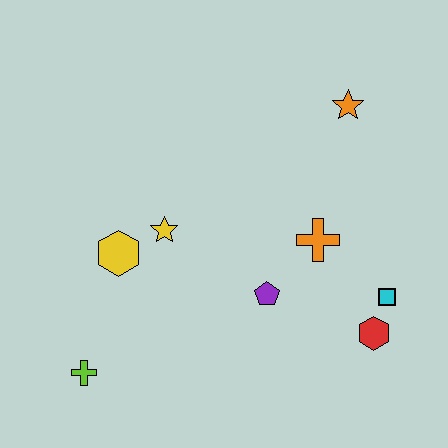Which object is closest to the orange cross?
The purple pentagon is closest to the orange cross.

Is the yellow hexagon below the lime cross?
No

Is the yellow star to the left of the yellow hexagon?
No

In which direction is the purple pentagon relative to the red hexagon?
The purple pentagon is to the left of the red hexagon.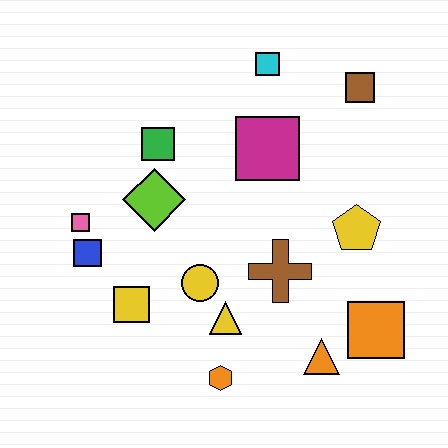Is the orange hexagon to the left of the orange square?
Yes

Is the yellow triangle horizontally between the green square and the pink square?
No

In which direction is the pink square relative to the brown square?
The pink square is to the left of the brown square.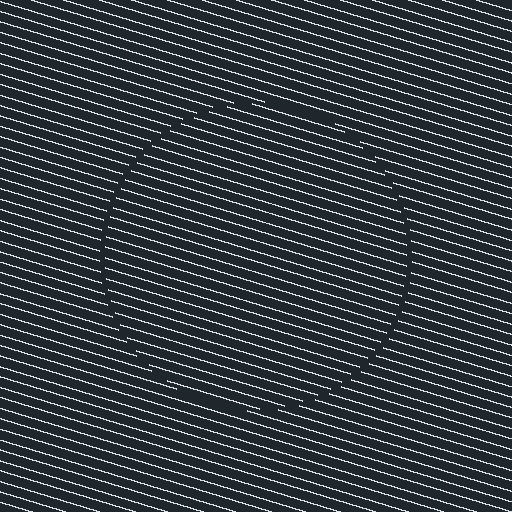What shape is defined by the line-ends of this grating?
An illusory circle. The interior of the shape contains the same grating, shifted by half a period — the contour is defined by the phase discontinuity where line-ends from the inner and outer gratings abut.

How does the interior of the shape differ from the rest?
The interior of the shape contains the same grating, shifted by half a period — the contour is defined by the phase discontinuity where line-ends from the inner and outer gratings abut.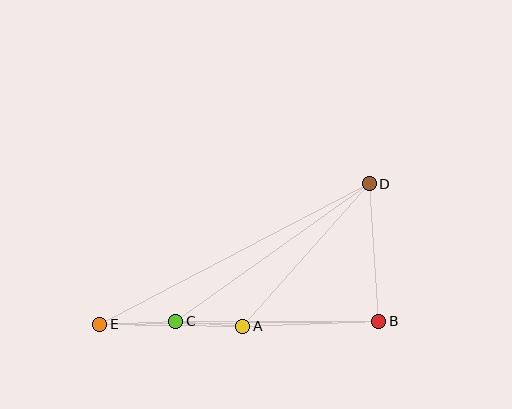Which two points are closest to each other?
Points A and C are closest to each other.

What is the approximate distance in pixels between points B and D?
The distance between B and D is approximately 138 pixels.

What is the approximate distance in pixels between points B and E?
The distance between B and E is approximately 279 pixels.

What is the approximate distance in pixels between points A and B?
The distance between A and B is approximately 136 pixels.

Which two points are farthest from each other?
Points D and E are farthest from each other.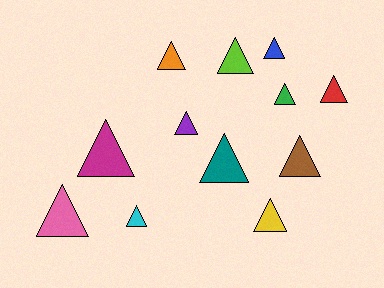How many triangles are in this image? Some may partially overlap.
There are 12 triangles.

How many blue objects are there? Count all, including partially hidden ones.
There is 1 blue object.